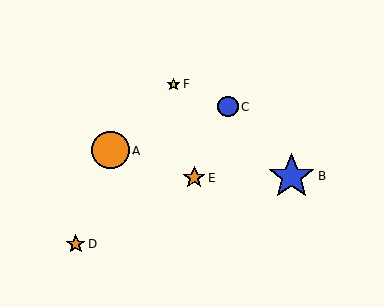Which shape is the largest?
The blue star (labeled B) is the largest.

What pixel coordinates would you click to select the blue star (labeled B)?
Click at (291, 176) to select the blue star B.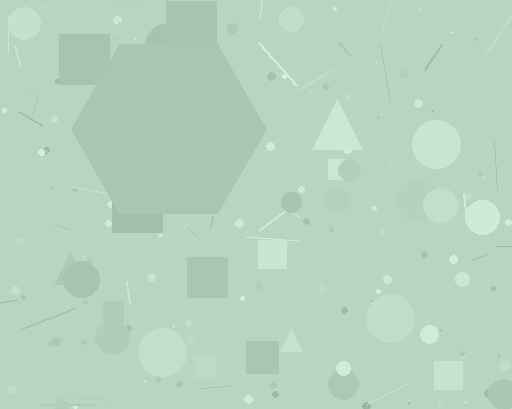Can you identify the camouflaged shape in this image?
The camouflaged shape is a hexagon.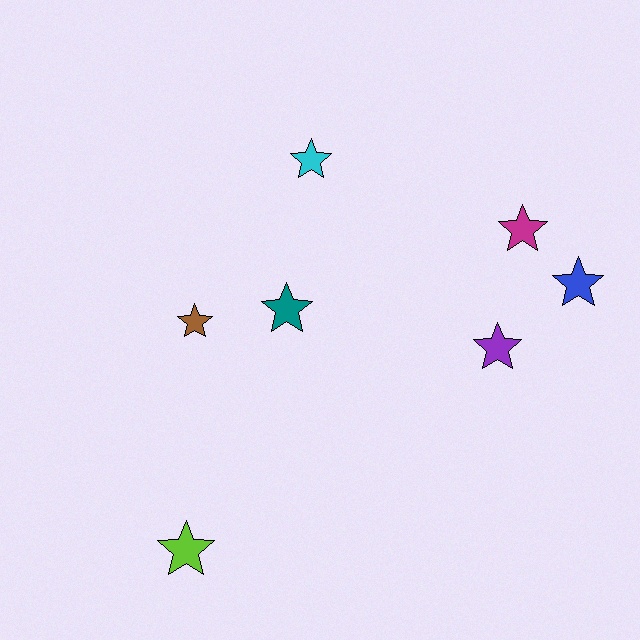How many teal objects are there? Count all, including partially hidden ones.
There is 1 teal object.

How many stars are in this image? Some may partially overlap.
There are 7 stars.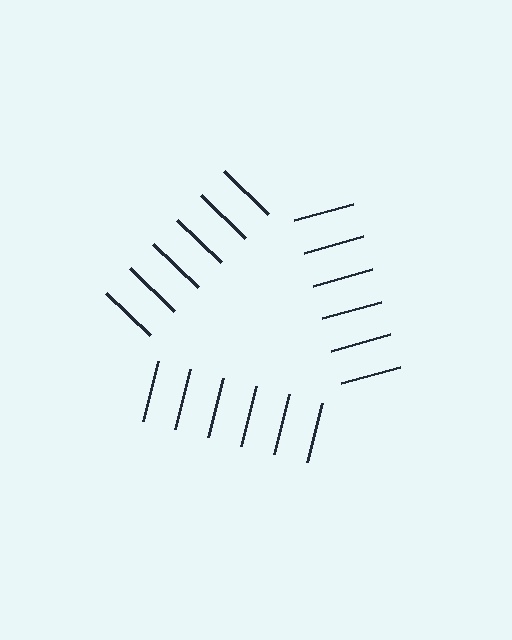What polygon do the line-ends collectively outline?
An illusory triangle — the line segments terminate on its edges but no continuous stroke is drawn.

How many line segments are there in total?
18 — 6 along each of the 3 edges.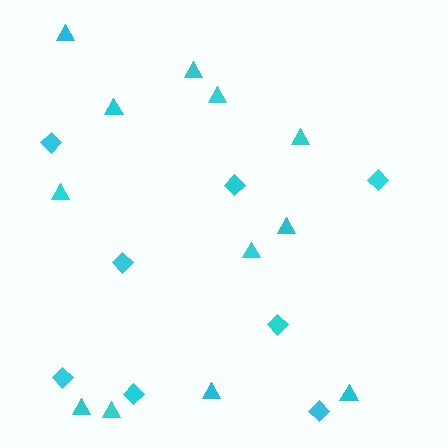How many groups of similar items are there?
There are 2 groups: one group of diamonds (8) and one group of triangles (12).